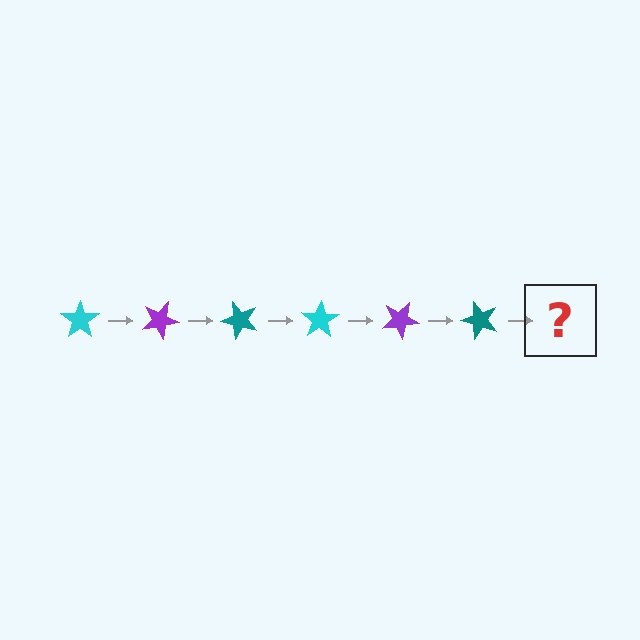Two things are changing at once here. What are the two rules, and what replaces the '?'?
The two rules are that it rotates 25 degrees each step and the color cycles through cyan, purple, and teal. The '?' should be a cyan star, rotated 150 degrees from the start.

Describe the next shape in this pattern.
It should be a cyan star, rotated 150 degrees from the start.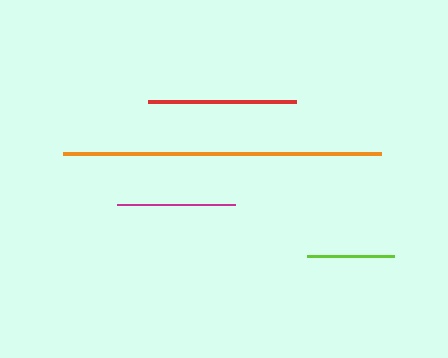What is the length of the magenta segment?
The magenta segment is approximately 118 pixels long.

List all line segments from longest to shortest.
From longest to shortest: orange, red, magenta, lime.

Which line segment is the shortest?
The lime line is the shortest at approximately 87 pixels.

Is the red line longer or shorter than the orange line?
The orange line is longer than the red line.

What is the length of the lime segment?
The lime segment is approximately 87 pixels long.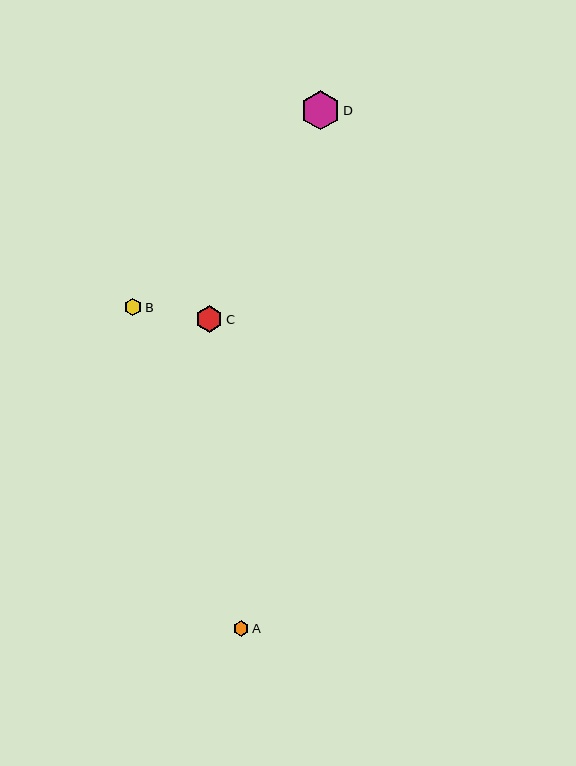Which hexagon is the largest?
Hexagon D is the largest with a size of approximately 39 pixels.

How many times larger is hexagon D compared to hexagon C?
Hexagon D is approximately 1.5 times the size of hexagon C.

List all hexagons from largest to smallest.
From largest to smallest: D, C, B, A.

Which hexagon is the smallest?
Hexagon A is the smallest with a size of approximately 16 pixels.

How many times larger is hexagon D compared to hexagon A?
Hexagon D is approximately 2.5 times the size of hexagon A.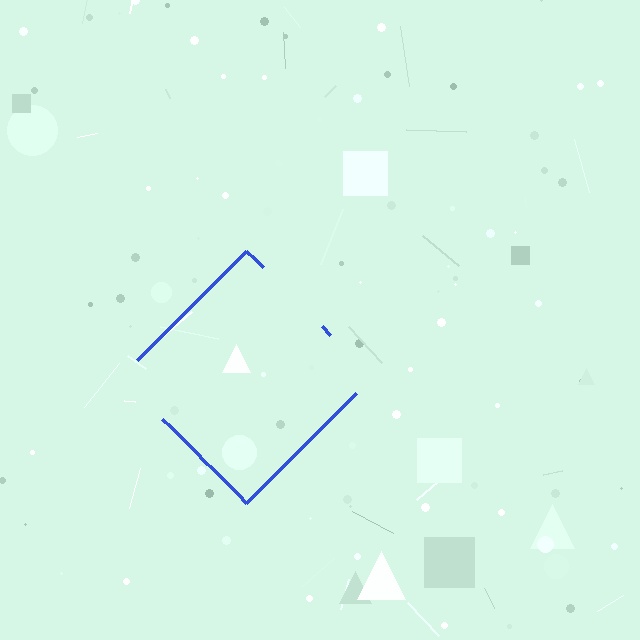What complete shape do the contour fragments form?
The contour fragments form a diamond.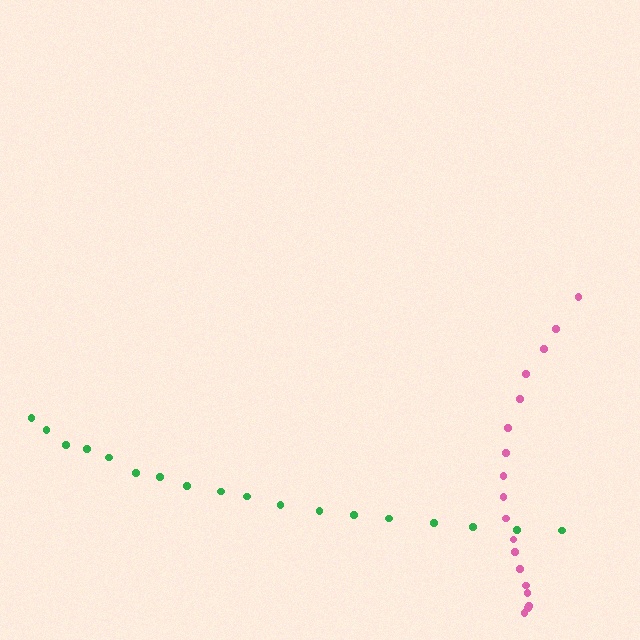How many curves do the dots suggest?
There are 2 distinct paths.